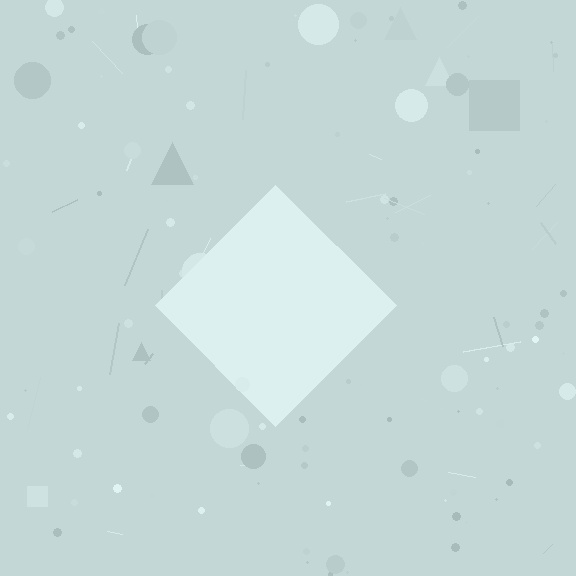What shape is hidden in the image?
A diamond is hidden in the image.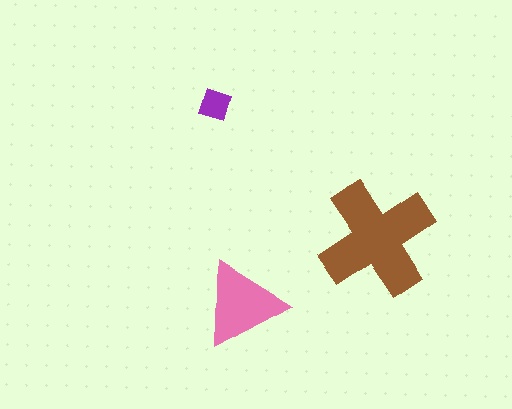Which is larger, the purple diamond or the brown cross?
The brown cross.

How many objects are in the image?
There are 3 objects in the image.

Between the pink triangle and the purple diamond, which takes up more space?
The pink triangle.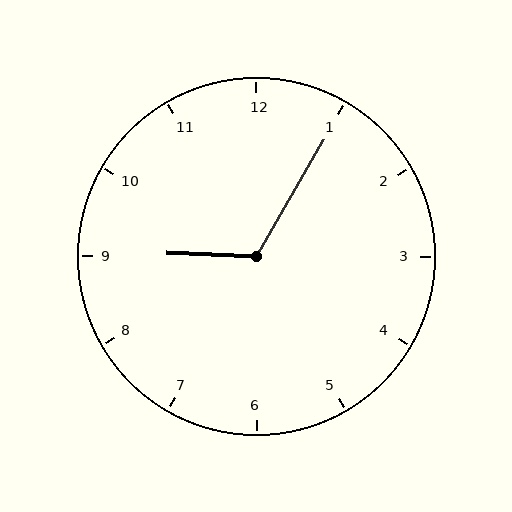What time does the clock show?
9:05.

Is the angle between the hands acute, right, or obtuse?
It is obtuse.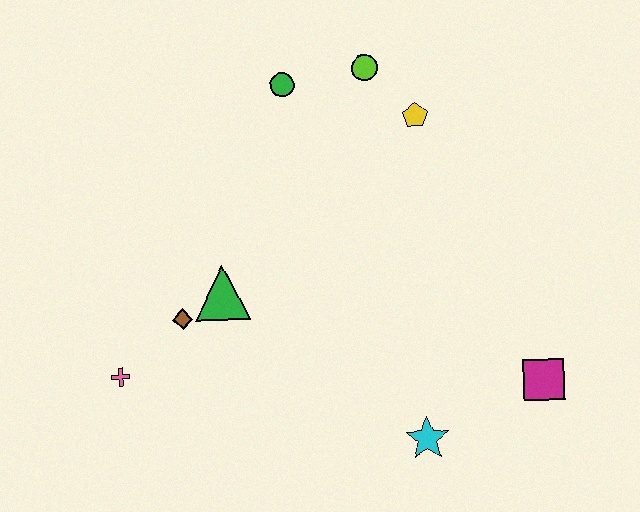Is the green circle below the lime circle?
Yes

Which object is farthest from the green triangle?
The magenta square is farthest from the green triangle.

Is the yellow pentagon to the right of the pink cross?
Yes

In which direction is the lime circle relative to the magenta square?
The lime circle is above the magenta square.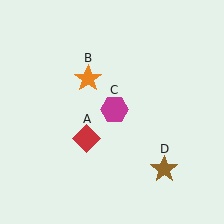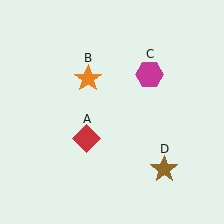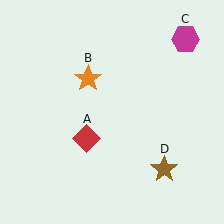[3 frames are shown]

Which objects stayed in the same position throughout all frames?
Red diamond (object A) and orange star (object B) and brown star (object D) remained stationary.